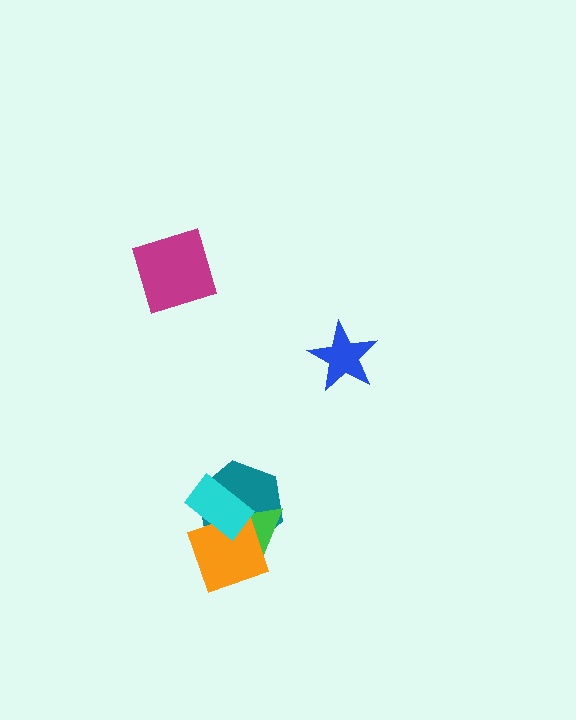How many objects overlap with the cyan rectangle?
3 objects overlap with the cyan rectangle.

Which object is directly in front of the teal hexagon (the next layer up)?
The green triangle is directly in front of the teal hexagon.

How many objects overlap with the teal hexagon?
3 objects overlap with the teal hexagon.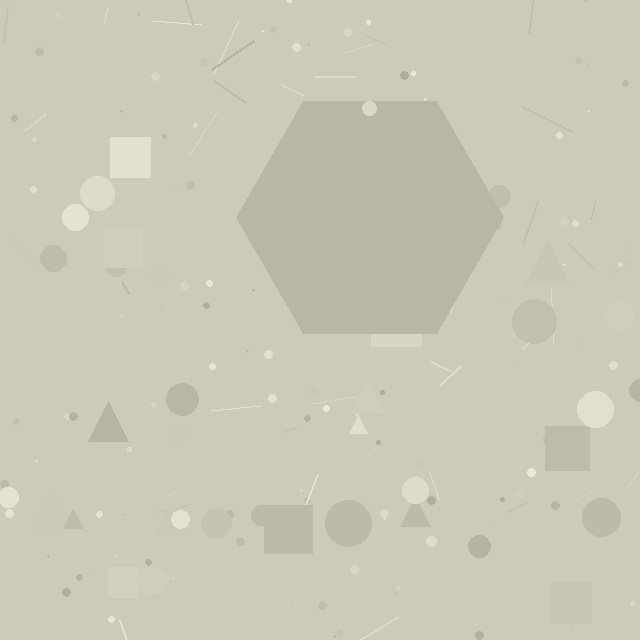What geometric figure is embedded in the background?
A hexagon is embedded in the background.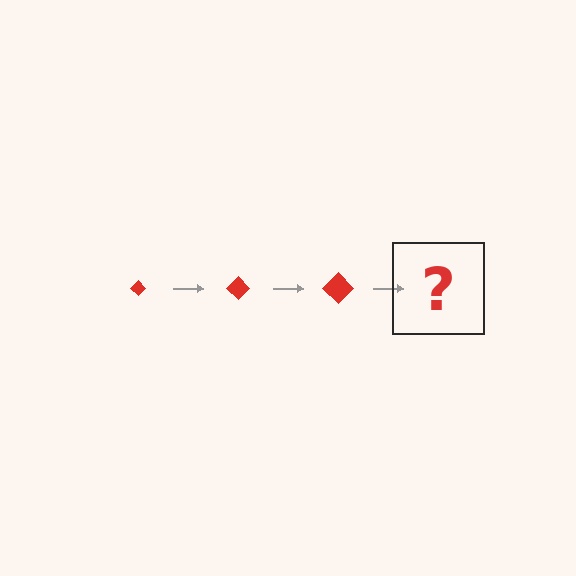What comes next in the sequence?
The next element should be a red diamond, larger than the previous one.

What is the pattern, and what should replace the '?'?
The pattern is that the diamond gets progressively larger each step. The '?' should be a red diamond, larger than the previous one.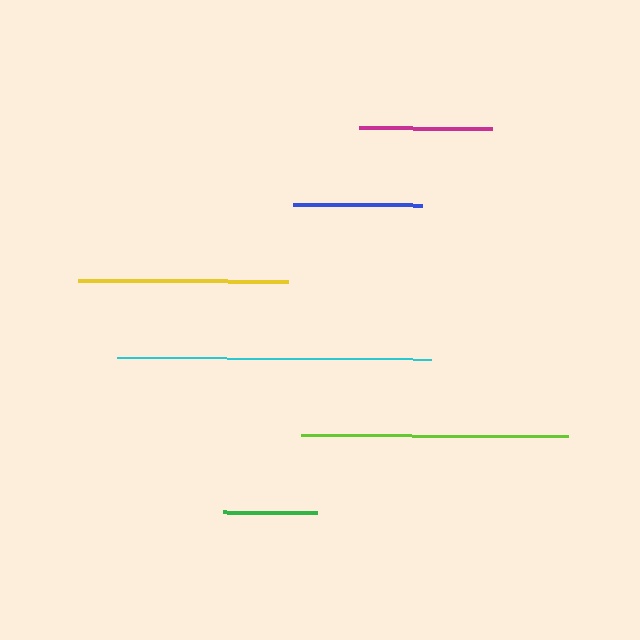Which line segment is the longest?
The cyan line is the longest at approximately 315 pixels.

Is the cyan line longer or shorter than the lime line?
The cyan line is longer than the lime line.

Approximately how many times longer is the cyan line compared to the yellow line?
The cyan line is approximately 1.5 times the length of the yellow line.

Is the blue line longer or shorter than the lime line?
The lime line is longer than the blue line.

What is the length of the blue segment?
The blue segment is approximately 129 pixels long.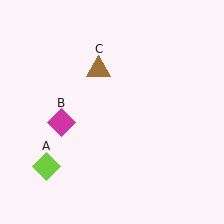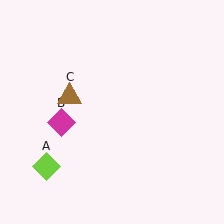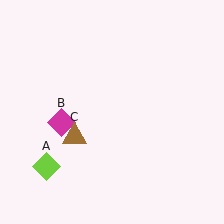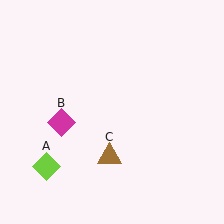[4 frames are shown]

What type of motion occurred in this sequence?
The brown triangle (object C) rotated counterclockwise around the center of the scene.